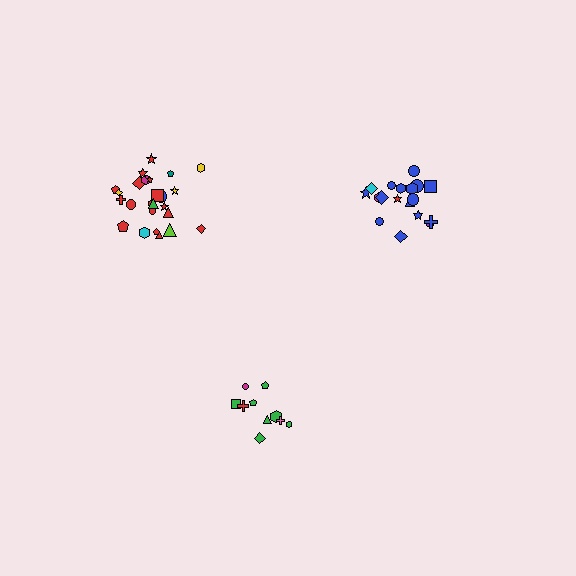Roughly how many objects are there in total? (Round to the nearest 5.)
Roughly 55 objects in total.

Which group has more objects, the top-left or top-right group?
The top-left group.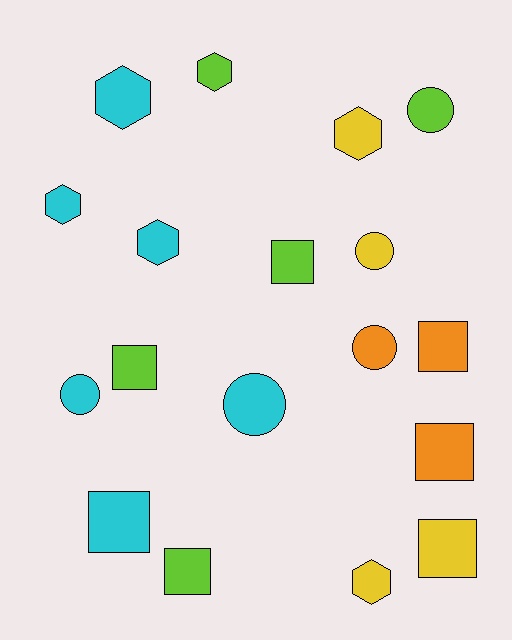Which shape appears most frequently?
Square, with 7 objects.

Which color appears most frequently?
Cyan, with 6 objects.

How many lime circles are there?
There is 1 lime circle.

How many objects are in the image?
There are 18 objects.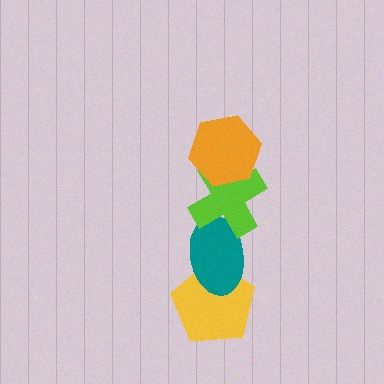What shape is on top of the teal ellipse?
The lime cross is on top of the teal ellipse.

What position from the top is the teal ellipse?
The teal ellipse is 3rd from the top.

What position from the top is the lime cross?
The lime cross is 2nd from the top.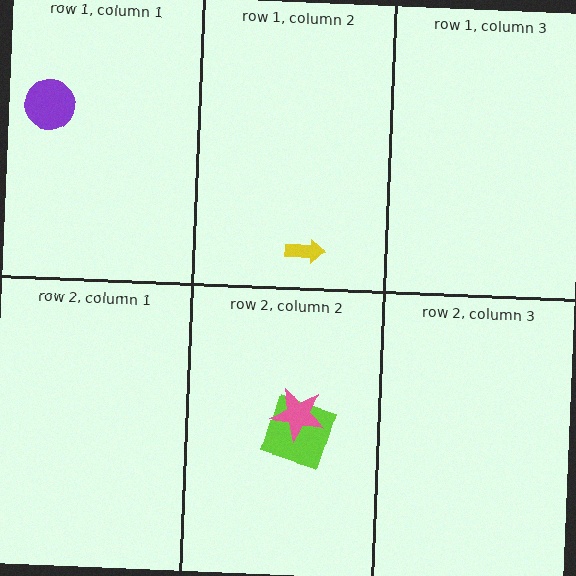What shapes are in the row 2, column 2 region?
The lime square, the pink star.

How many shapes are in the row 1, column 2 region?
1.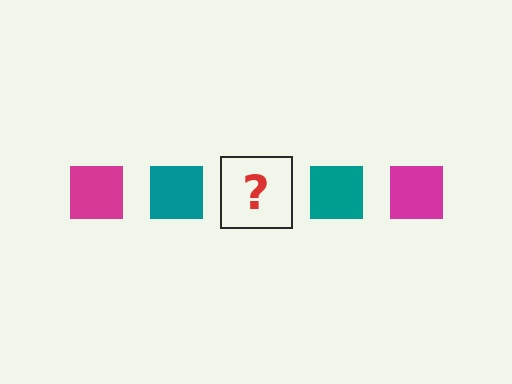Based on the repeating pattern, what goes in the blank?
The blank should be a magenta square.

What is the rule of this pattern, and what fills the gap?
The rule is that the pattern cycles through magenta, teal squares. The gap should be filled with a magenta square.